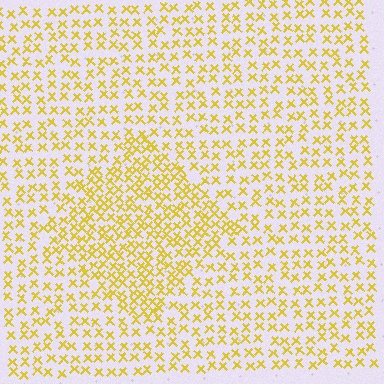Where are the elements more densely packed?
The elements are more densely packed inside the diamond boundary.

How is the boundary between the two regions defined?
The boundary is defined by a change in element density (approximately 1.7x ratio). All elements are the same color, size, and shape.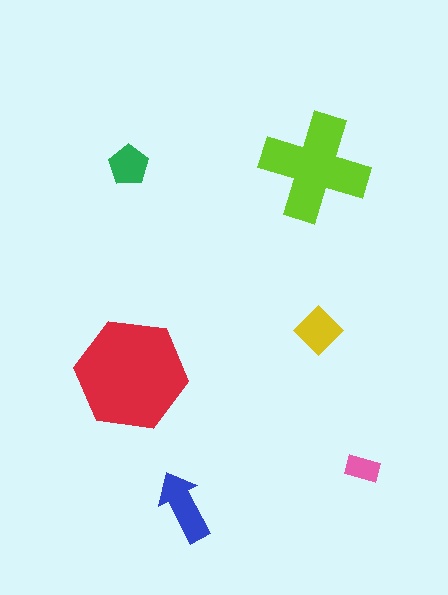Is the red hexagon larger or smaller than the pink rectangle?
Larger.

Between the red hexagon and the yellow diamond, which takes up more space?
The red hexagon.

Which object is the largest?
The red hexagon.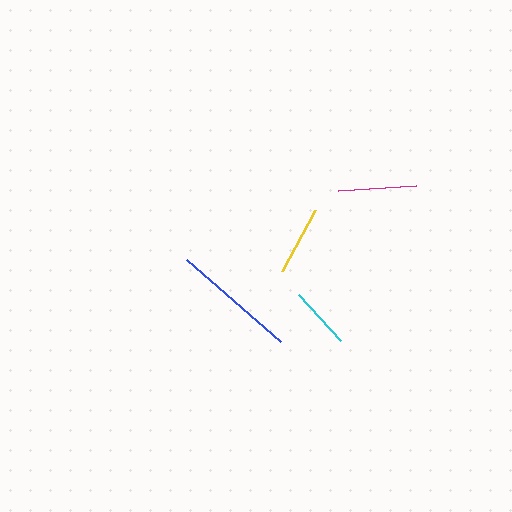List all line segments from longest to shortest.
From longest to shortest: blue, magenta, yellow, cyan.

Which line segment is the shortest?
The cyan line is the shortest at approximately 62 pixels.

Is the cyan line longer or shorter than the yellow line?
The yellow line is longer than the cyan line.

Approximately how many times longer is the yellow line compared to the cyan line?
The yellow line is approximately 1.1 times the length of the cyan line.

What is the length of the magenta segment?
The magenta segment is approximately 79 pixels long.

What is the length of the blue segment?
The blue segment is approximately 124 pixels long.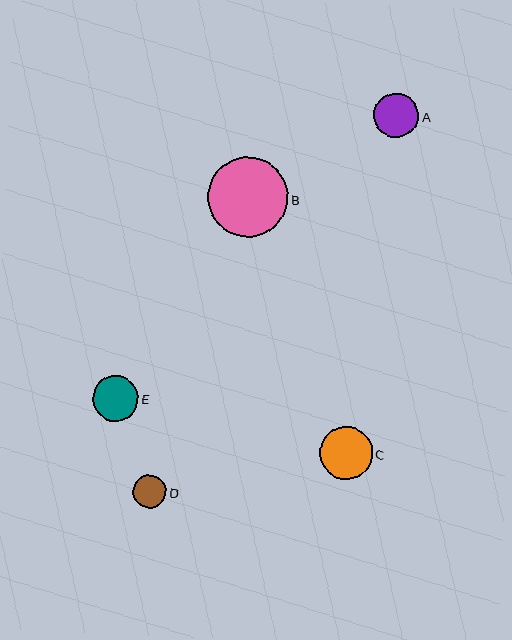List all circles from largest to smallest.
From largest to smallest: B, C, E, A, D.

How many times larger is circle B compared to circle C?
Circle B is approximately 1.5 times the size of circle C.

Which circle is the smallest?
Circle D is the smallest with a size of approximately 33 pixels.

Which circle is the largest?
Circle B is the largest with a size of approximately 80 pixels.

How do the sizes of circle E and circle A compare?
Circle E and circle A are approximately the same size.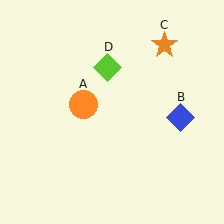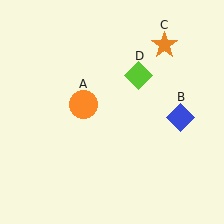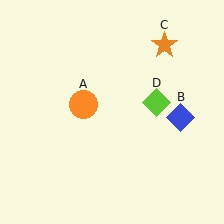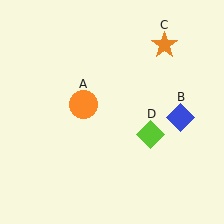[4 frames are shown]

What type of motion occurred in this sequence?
The lime diamond (object D) rotated clockwise around the center of the scene.